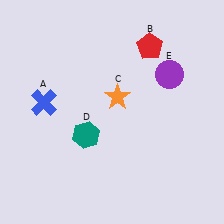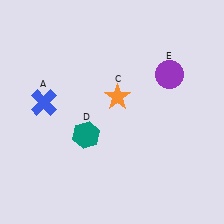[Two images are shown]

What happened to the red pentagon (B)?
The red pentagon (B) was removed in Image 2. It was in the top-right area of Image 1.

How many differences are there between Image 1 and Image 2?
There is 1 difference between the two images.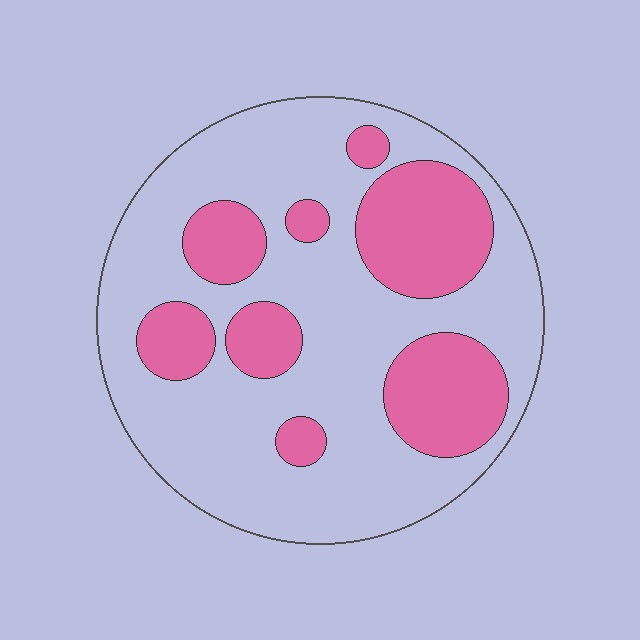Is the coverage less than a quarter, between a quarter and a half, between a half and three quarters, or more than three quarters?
Between a quarter and a half.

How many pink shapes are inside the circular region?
8.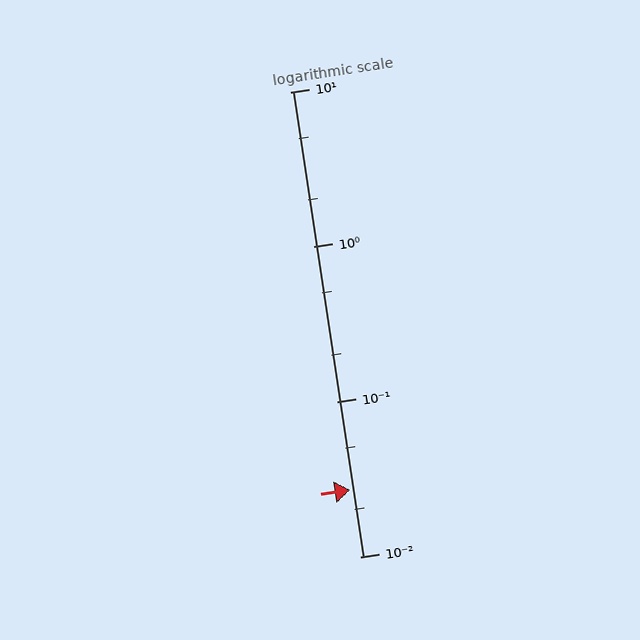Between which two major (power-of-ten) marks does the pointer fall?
The pointer is between 0.01 and 0.1.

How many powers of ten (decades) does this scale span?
The scale spans 3 decades, from 0.01 to 10.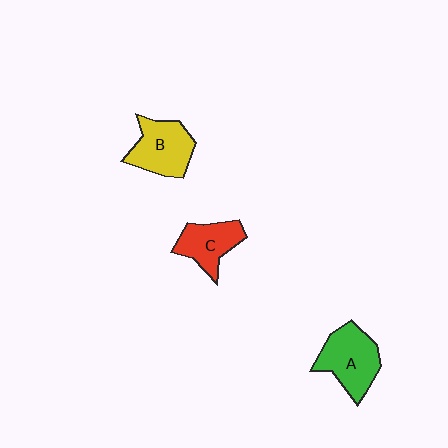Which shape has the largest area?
Shape A (green).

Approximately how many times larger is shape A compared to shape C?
Approximately 1.3 times.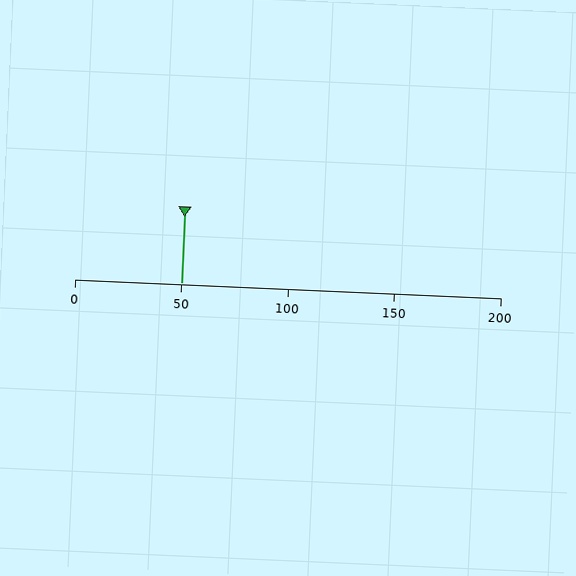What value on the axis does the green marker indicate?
The marker indicates approximately 50.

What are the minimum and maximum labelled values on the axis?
The axis runs from 0 to 200.